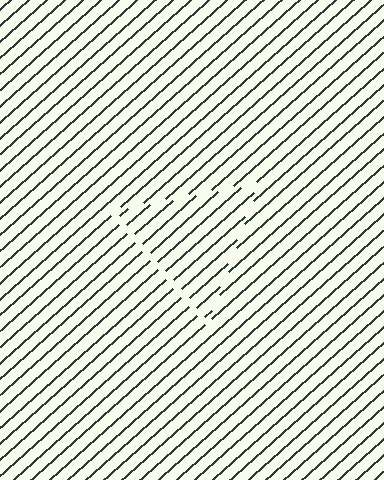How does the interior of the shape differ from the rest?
The interior of the shape contains the same grating, shifted by half a period — the contour is defined by the phase discontinuity where line-ends from the inner and outer gratings abut.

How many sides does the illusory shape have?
3 sides — the line-ends trace a triangle.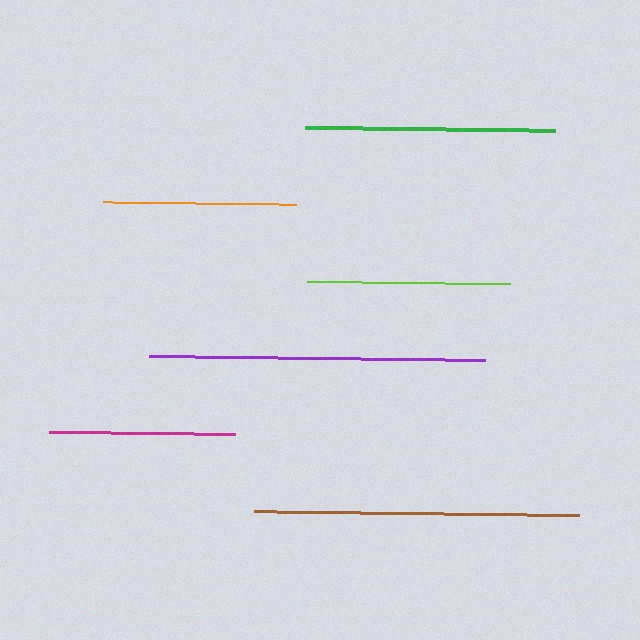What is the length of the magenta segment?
The magenta segment is approximately 187 pixels long.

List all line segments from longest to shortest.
From longest to shortest: purple, brown, green, lime, orange, magenta.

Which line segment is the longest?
The purple line is the longest at approximately 336 pixels.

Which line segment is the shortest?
The magenta line is the shortest at approximately 187 pixels.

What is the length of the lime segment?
The lime segment is approximately 203 pixels long.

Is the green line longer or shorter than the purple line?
The purple line is longer than the green line.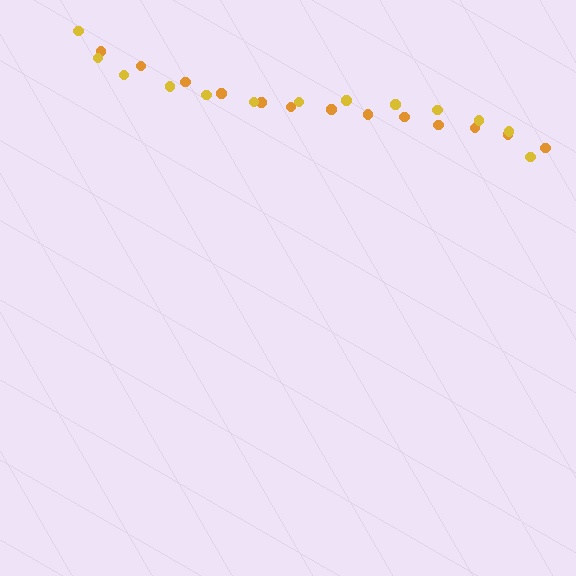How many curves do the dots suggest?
There are 2 distinct paths.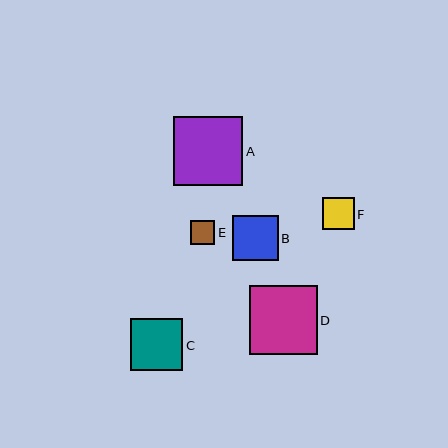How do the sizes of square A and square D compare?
Square A and square D are approximately the same size.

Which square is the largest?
Square A is the largest with a size of approximately 69 pixels.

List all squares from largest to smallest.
From largest to smallest: A, D, C, B, F, E.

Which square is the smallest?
Square E is the smallest with a size of approximately 24 pixels.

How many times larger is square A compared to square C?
Square A is approximately 1.3 times the size of square C.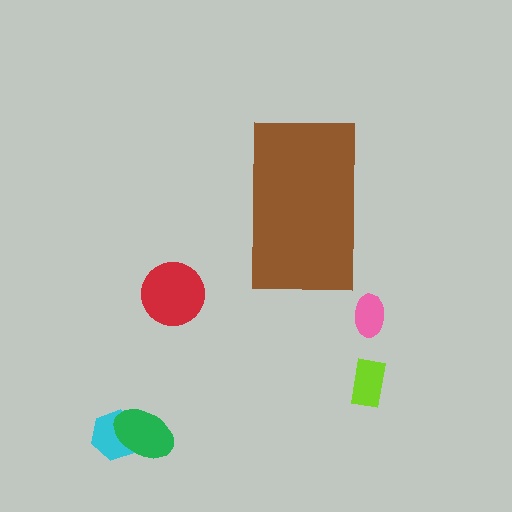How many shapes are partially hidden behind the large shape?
0 shapes are partially hidden.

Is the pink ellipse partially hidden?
No, the pink ellipse is fully visible.